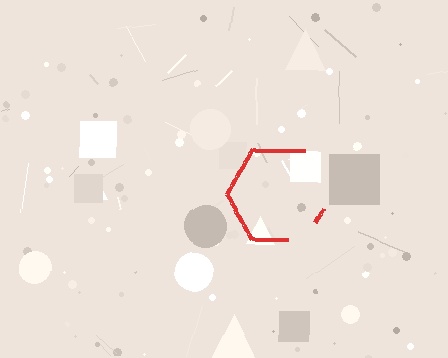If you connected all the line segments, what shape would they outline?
They would outline a hexagon.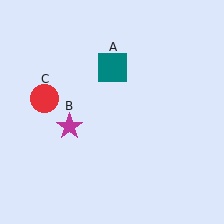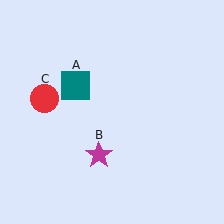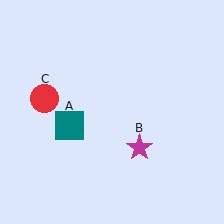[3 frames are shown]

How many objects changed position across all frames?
2 objects changed position: teal square (object A), magenta star (object B).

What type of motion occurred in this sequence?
The teal square (object A), magenta star (object B) rotated counterclockwise around the center of the scene.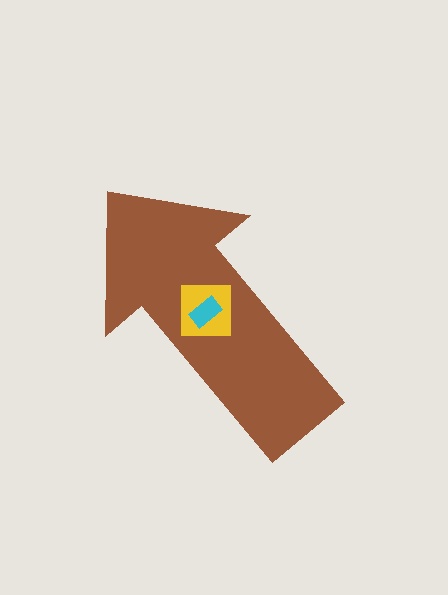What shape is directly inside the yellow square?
The cyan rectangle.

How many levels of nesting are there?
3.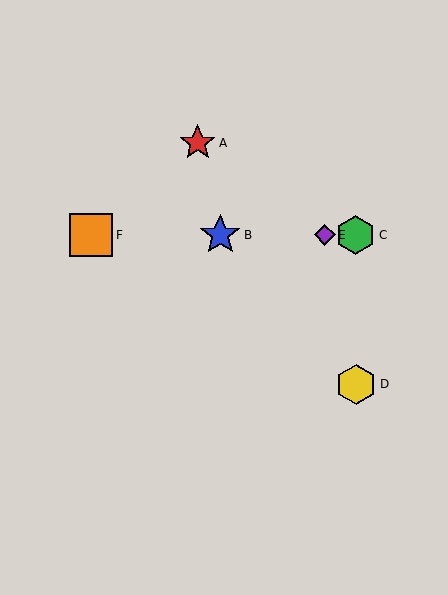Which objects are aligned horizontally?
Objects B, C, E, F are aligned horizontally.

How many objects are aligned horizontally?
4 objects (B, C, E, F) are aligned horizontally.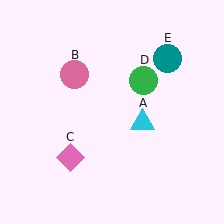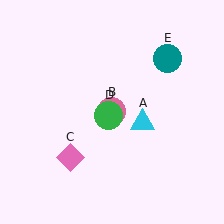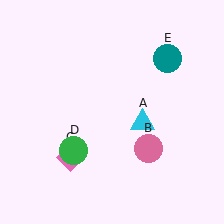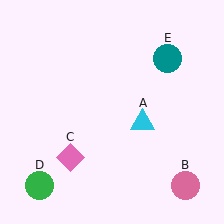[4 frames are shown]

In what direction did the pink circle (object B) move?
The pink circle (object B) moved down and to the right.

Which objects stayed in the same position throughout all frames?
Cyan triangle (object A) and pink diamond (object C) and teal circle (object E) remained stationary.